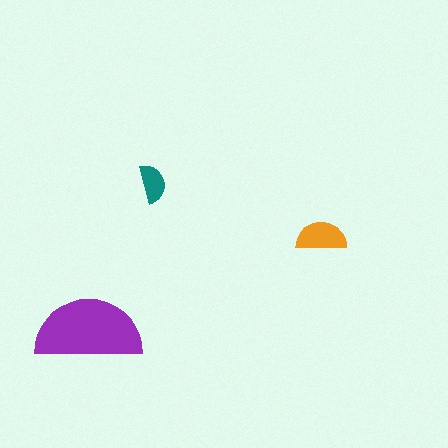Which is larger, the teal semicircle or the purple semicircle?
The purple one.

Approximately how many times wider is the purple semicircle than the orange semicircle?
About 2 times wider.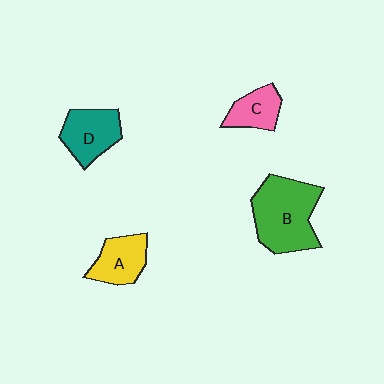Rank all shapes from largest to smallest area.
From largest to smallest: B (green), D (teal), A (yellow), C (pink).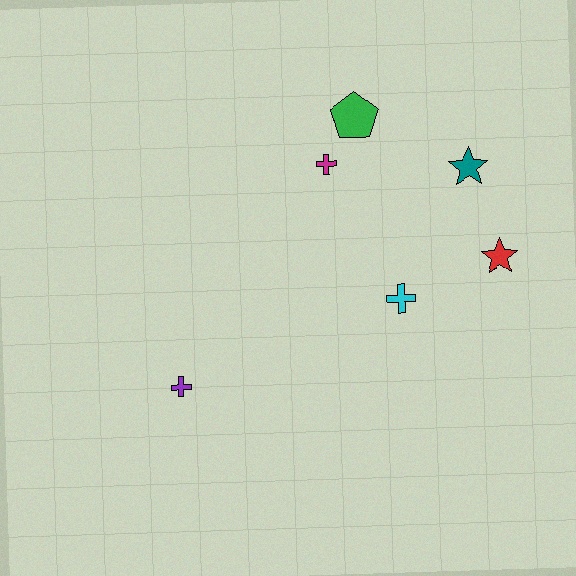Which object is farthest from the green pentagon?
The purple cross is farthest from the green pentagon.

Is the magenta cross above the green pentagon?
No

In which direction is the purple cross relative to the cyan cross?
The purple cross is to the left of the cyan cross.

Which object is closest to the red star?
The teal star is closest to the red star.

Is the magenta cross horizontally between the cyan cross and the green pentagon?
No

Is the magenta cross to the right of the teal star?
No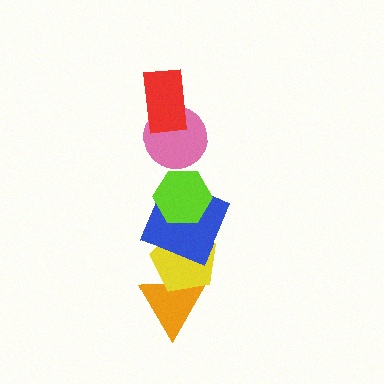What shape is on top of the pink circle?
The red rectangle is on top of the pink circle.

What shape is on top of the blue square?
The lime hexagon is on top of the blue square.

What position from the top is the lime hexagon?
The lime hexagon is 3rd from the top.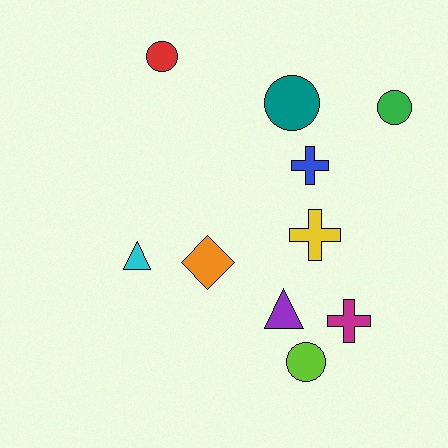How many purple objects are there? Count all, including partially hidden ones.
There is 1 purple object.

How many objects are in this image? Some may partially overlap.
There are 10 objects.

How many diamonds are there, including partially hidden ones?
There is 1 diamond.